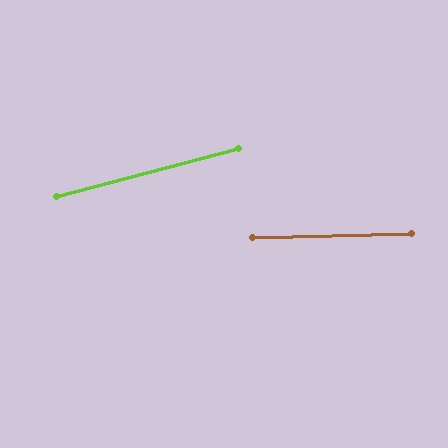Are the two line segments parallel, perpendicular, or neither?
Neither parallel nor perpendicular — they differ by about 14°.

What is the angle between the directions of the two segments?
Approximately 14 degrees.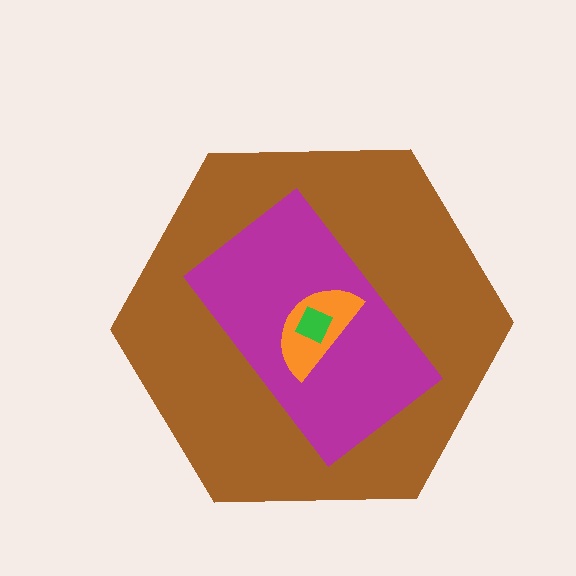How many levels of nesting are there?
4.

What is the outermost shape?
The brown hexagon.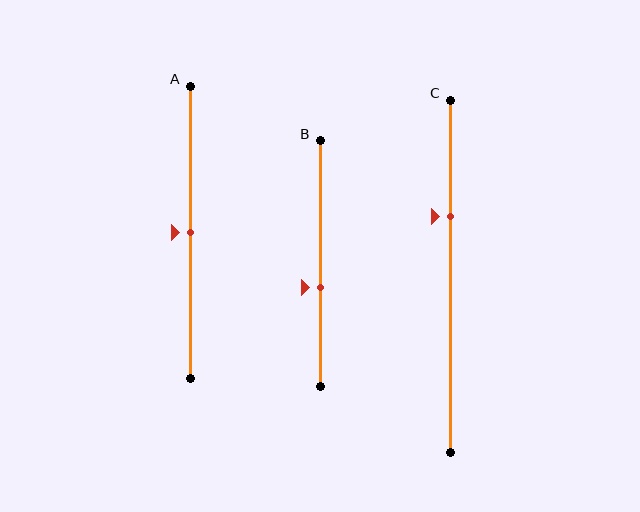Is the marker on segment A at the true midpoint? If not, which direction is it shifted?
Yes, the marker on segment A is at the true midpoint.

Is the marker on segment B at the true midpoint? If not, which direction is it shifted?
No, the marker on segment B is shifted downward by about 10% of the segment length.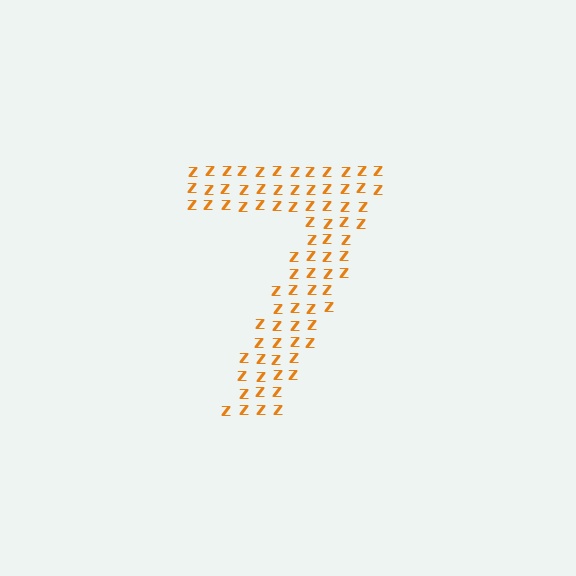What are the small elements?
The small elements are letter Z's.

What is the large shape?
The large shape is the digit 7.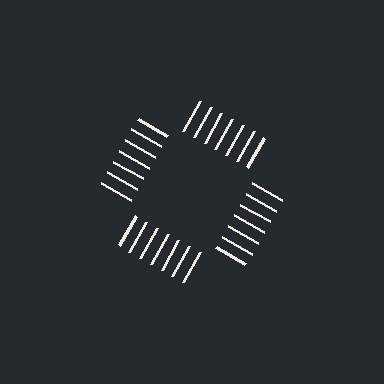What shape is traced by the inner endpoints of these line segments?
An illusory square — the line segments terminate on its edges but no continuous stroke is drawn.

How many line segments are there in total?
28 — 7 along each of the 4 edges.